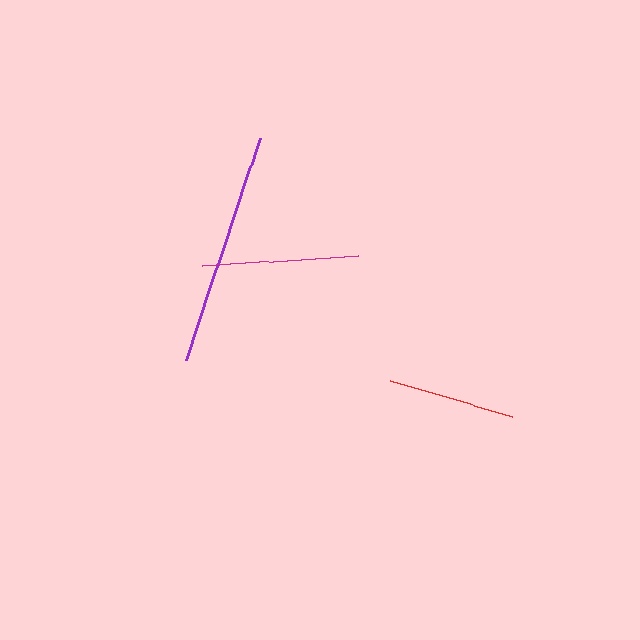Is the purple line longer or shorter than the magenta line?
The purple line is longer than the magenta line.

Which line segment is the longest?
The purple line is the longest at approximately 232 pixels.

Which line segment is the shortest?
The red line is the shortest at approximately 128 pixels.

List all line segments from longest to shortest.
From longest to shortest: purple, magenta, red.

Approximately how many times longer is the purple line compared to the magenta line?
The purple line is approximately 1.5 times the length of the magenta line.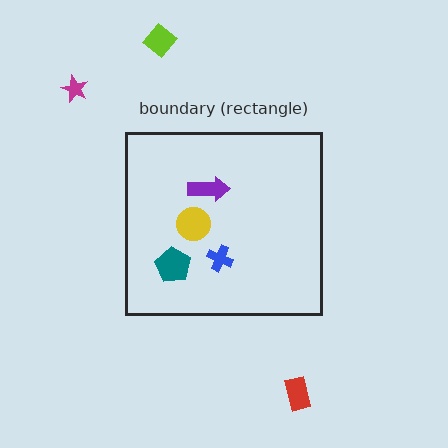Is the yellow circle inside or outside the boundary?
Inside.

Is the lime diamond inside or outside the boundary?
Outside.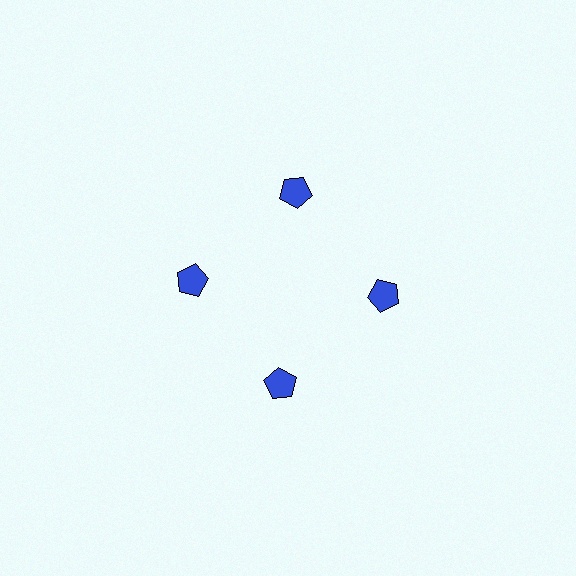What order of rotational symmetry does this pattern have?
This pattern has 4-fold rotational symmetry.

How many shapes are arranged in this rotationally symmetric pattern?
There are 4 shapes, arranged in 4 groups of 1.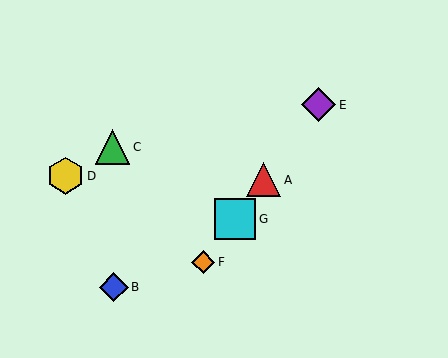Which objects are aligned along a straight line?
Objects A, E, F, G are aligned along a straight line.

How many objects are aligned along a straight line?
4 objects (A, E, F, G) are aligned along a straight line.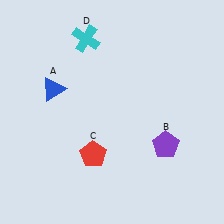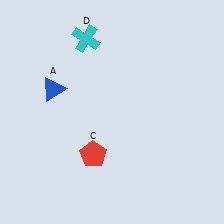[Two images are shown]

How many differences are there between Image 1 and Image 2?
There is 1 difference between the two images.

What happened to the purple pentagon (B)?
The purple pentagon (B) was removed in Image 2. It was in the bottom-right area of Image 1.